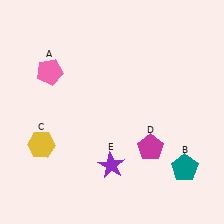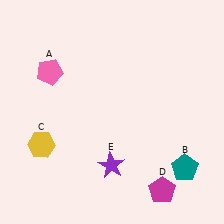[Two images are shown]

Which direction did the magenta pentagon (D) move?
The magenta pentagon (D) moved down.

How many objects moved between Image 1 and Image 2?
1 object moved between the two images.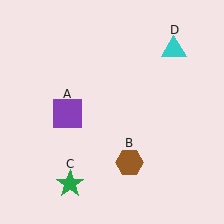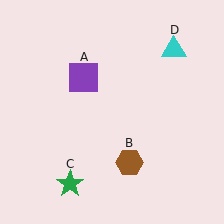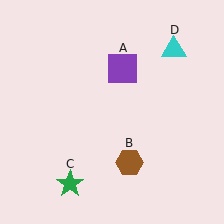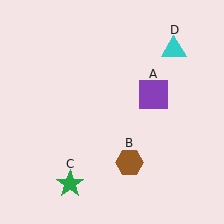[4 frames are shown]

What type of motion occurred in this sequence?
The purple square (object A) rotated clockwise around the center of the scene.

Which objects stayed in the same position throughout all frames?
Brown hexagon (object B) and green star (object C) and cyan triangle (object D) remained stationary.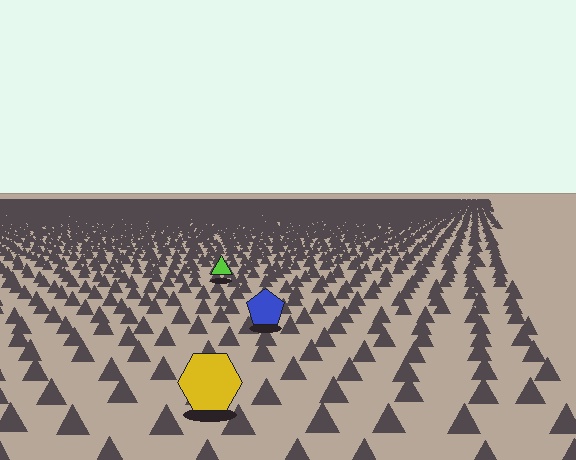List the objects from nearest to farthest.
From nearest to farthest: the yellow hexagon, the blue pentagon, the lime triangle.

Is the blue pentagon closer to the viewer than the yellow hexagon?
No. The yellow hexagon is closer — you can tell from the texture gradient: the ground texture is coarser near it.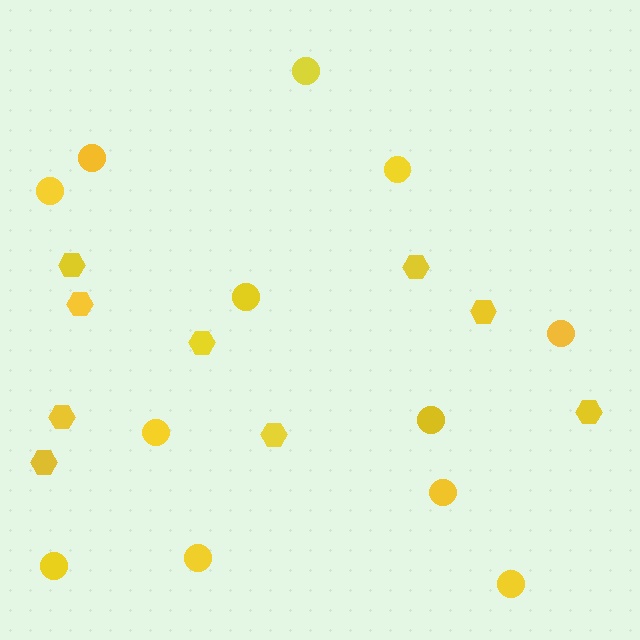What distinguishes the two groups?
There are 2 groups: one group of circles (12) and one group of hexagons (9).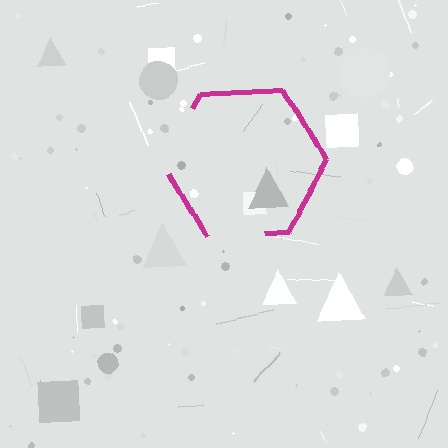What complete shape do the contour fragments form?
The contour fragments form a hexagon.